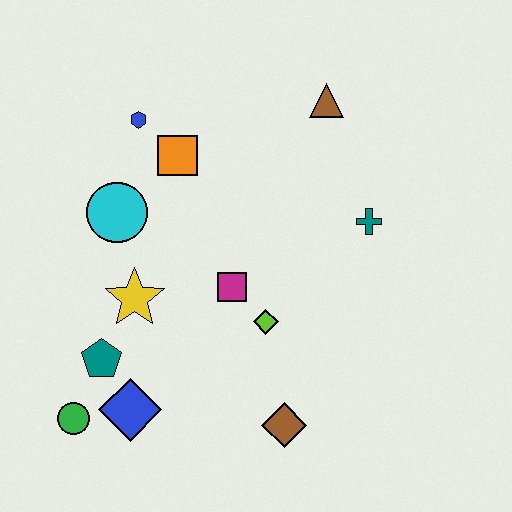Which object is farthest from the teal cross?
The green circle is farthest from the teal cross.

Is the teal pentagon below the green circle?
No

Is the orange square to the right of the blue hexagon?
Yes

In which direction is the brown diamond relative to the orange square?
The brown diamond is below the orange square.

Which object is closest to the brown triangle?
The teal cross is closest to the brown triangle.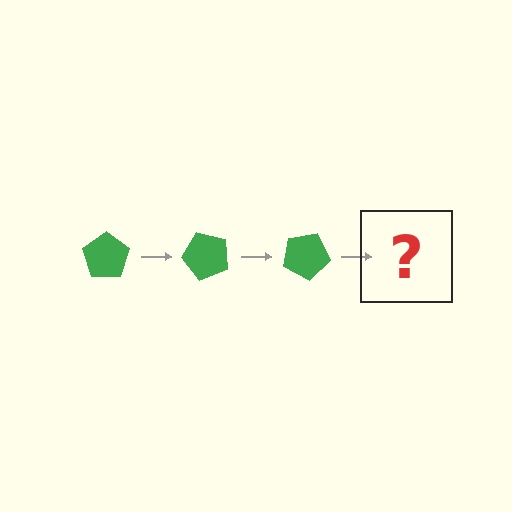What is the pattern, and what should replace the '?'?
The pattern is that the pentagon rotates 50 degrees each step. The '?' should be a green pentagon rotated 150 degrees.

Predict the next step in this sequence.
The next step is a green pentagon rotated 150 degrees.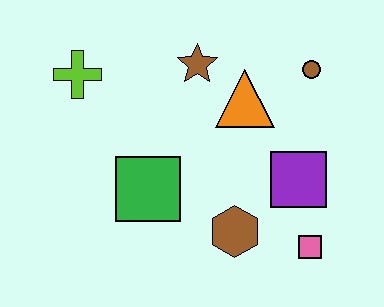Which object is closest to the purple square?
The pink square is closest to the purple square.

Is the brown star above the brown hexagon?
Yes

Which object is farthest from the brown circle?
The lime cross is farthest from the brown circle.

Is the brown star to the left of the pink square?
Yes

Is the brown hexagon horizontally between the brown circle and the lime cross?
Yes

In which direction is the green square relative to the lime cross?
The green square is below the lime cross.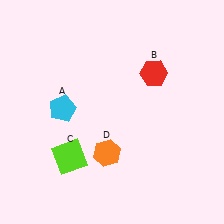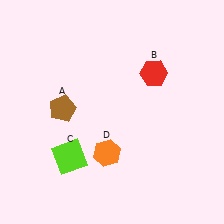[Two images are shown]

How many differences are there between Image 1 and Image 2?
There is 1 difference between the two images.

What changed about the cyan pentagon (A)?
In Image 1, A is cyan. In Image 2, it changed to brown.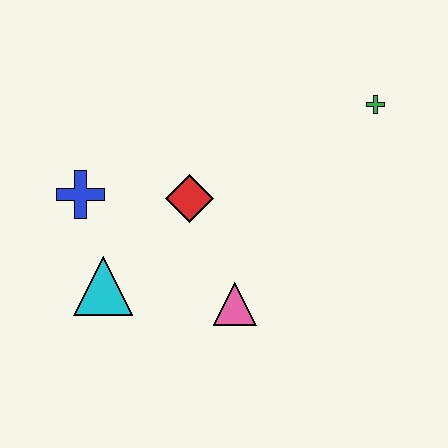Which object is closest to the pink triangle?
The red diamond is closest to the pink triangle.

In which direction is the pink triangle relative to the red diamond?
The pink triangle is below the red diamond.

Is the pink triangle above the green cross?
No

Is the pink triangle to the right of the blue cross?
Yes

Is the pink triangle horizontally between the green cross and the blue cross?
Yes